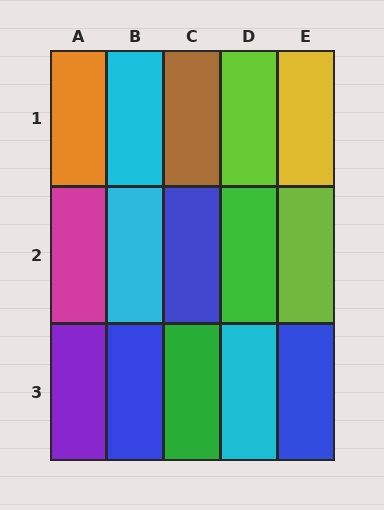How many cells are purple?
1 cell is purple.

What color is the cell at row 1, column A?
Orange.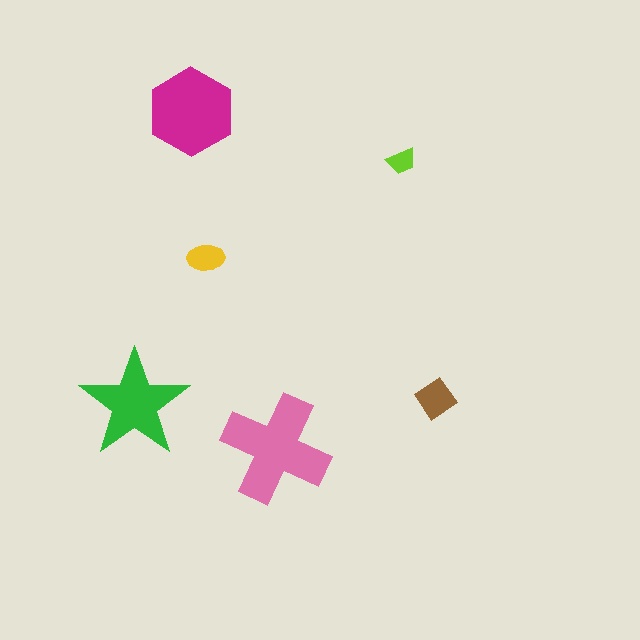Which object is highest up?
The magenta hexagon is topmost.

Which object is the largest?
The pink cross.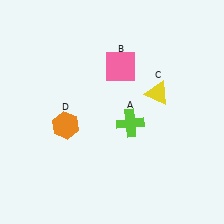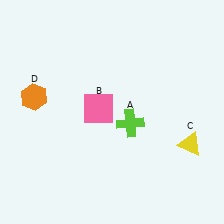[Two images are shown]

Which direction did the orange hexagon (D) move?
The orange hexagon (D) moved left.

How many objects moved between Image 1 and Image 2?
3 objects moved between the two images.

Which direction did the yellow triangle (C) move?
The yellow triangle (C) moved down.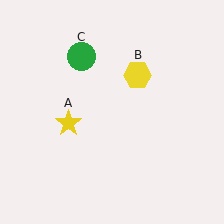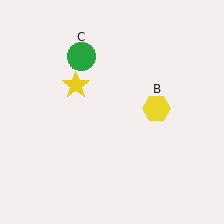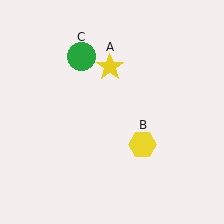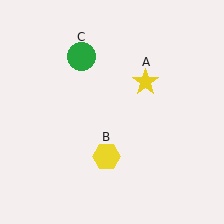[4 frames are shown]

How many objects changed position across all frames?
2 objects changed position: yellow star (object A), yellow hexagon (object B).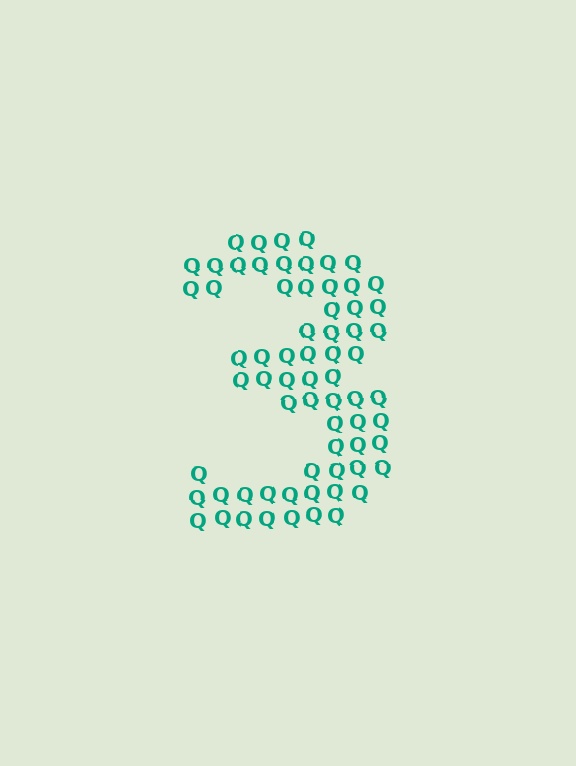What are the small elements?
The small elements are letter Q's.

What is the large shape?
The large shape is the digit 3.